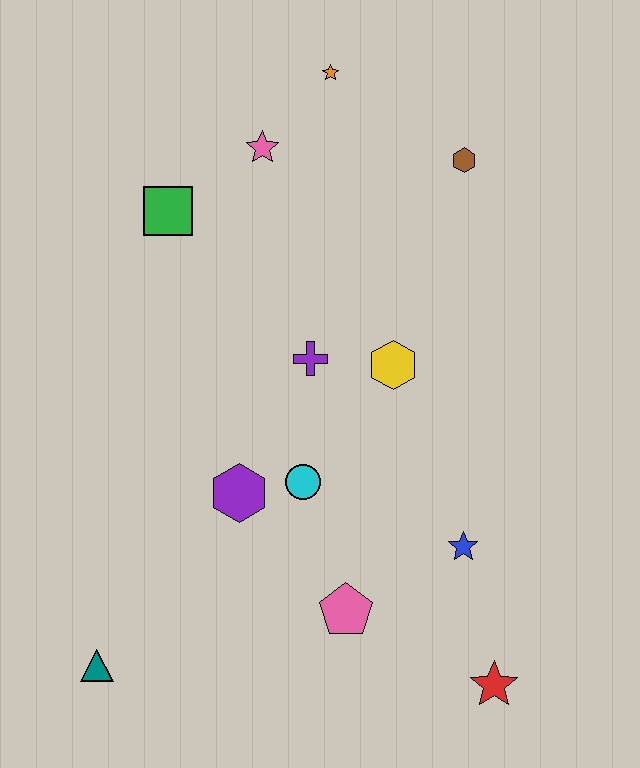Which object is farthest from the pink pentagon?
The orange star is farthest from the pink pentagon.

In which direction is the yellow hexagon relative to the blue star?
The yellow hexagon is above the blue star.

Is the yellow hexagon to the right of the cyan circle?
Yes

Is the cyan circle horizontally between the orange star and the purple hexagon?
Yes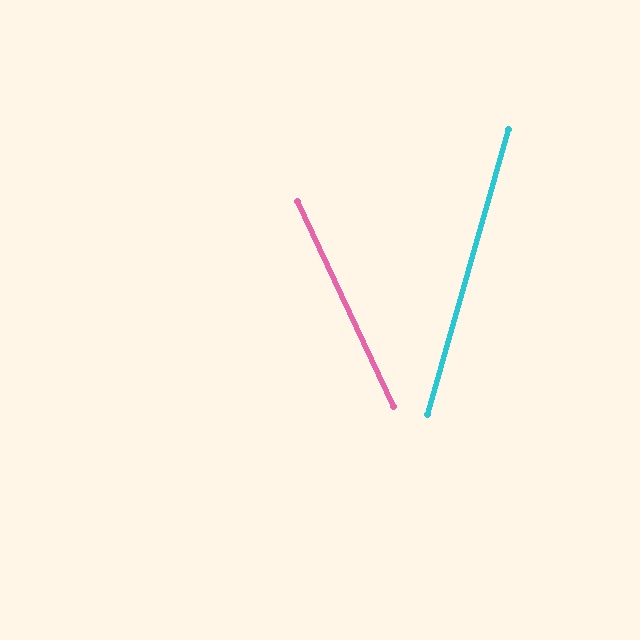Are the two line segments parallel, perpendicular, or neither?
Neither parallel nor perpendicular — they differ by about 41°.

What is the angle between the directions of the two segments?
Approximately 41 degrees.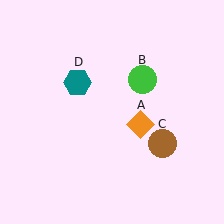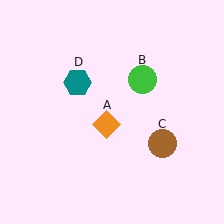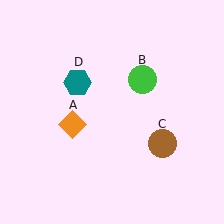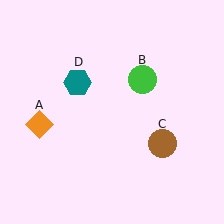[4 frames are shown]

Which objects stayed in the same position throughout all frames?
Green circle (object B) and brown circle (object C) and teal hexagon (object D) remained stationary.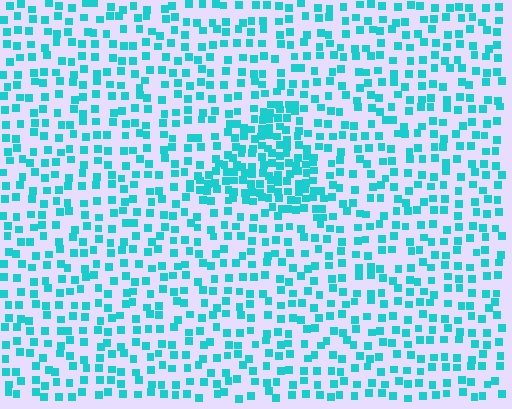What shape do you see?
I see a triangle.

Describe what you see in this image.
The image contains small cyan elements arranged at two different densities. A triangle-shaped region is visible where the elements are more densely packed than the surrounding area.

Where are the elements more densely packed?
The elements are more densely packed inside the triangle boundary.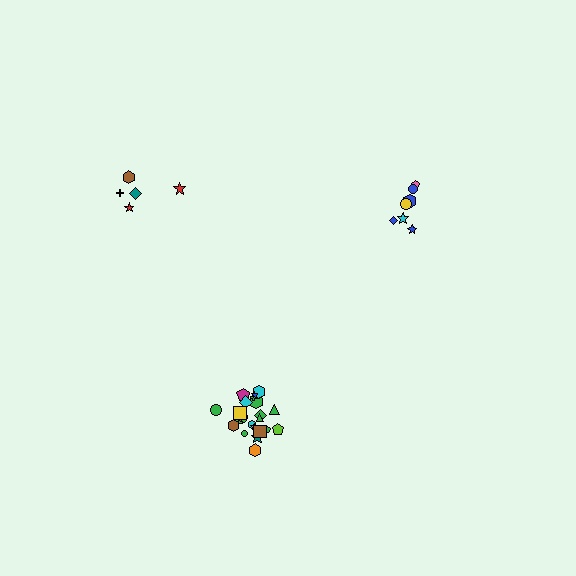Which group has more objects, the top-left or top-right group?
The top-right group.